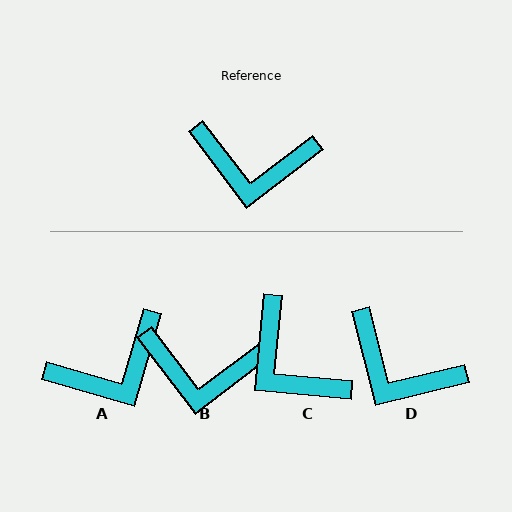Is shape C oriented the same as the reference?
No, it is off by about 43 degrees.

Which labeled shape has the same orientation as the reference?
B.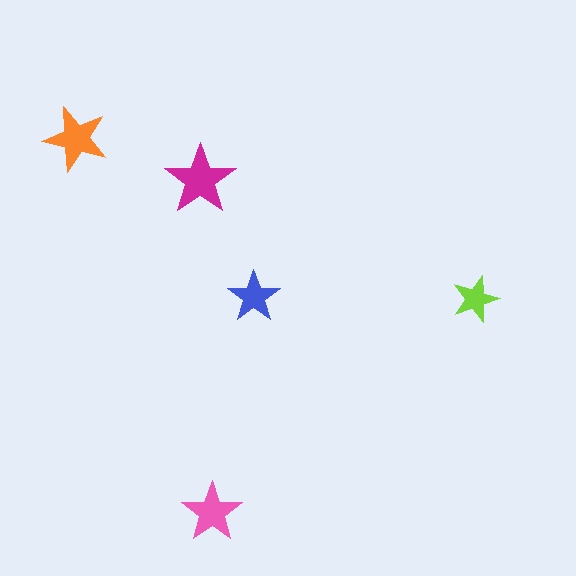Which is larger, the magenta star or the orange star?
The magenta one.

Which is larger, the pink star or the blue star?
The pink one.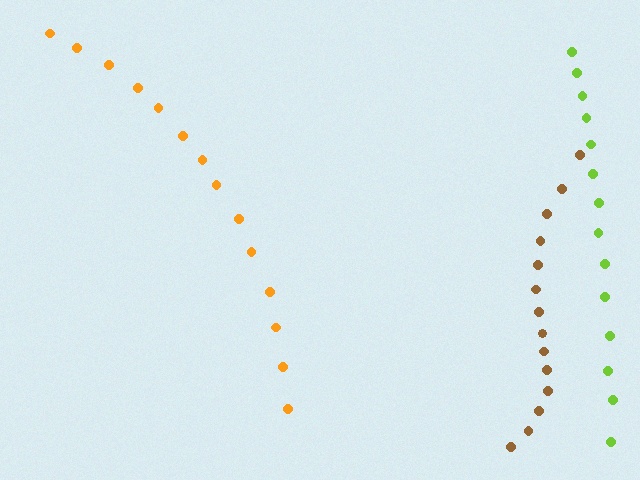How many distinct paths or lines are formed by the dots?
There are 3 distinct paths.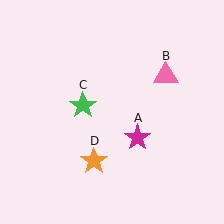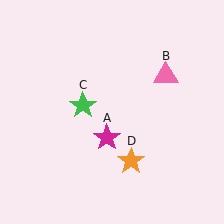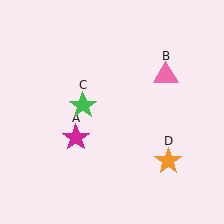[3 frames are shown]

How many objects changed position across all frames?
2 objects changed position: magenta star (object A), orange star (object D).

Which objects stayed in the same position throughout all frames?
Pink triangle (object B) and green star (object C) remained stationary.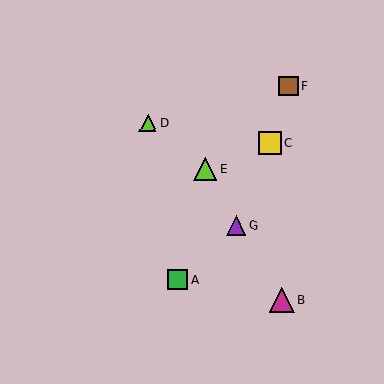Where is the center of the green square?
The center of the green square is at (178, 280).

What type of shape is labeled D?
Shape D is a lime triangle.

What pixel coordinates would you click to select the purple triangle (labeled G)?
Click at (236, 226) to select the purple triangle G.